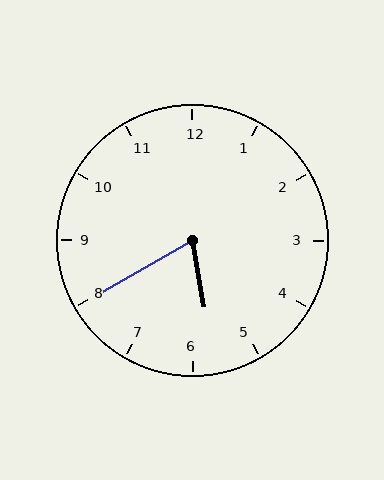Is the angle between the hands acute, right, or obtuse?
It is acute.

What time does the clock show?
5:40.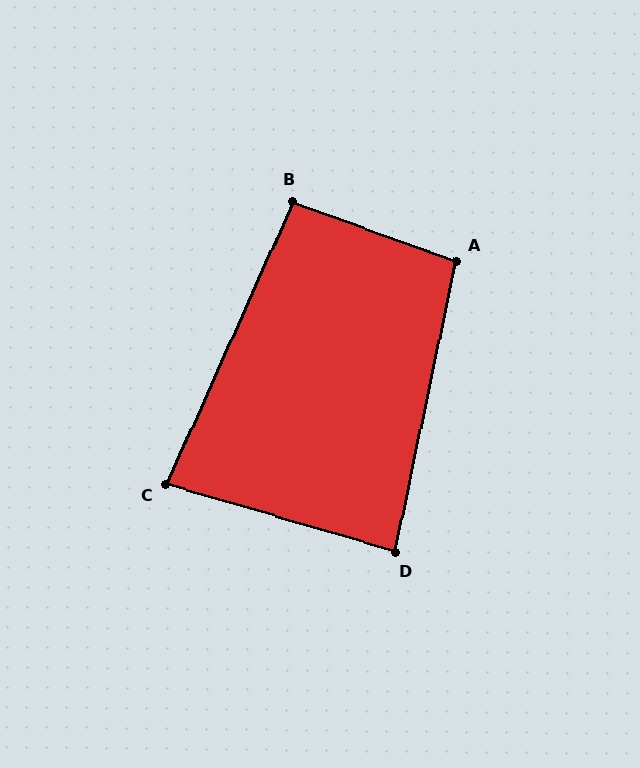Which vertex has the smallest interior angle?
C, at approximately 82 degrees.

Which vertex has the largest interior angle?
A, at approximately 98 degrees.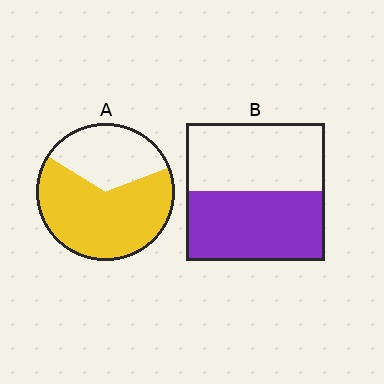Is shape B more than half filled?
Roughly half.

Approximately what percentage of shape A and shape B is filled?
A is approximately 65% and B is approximately 50%.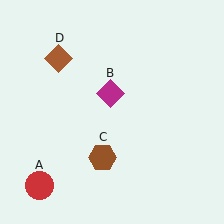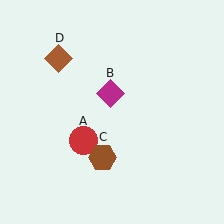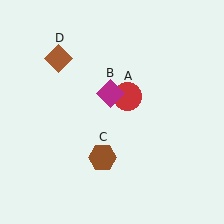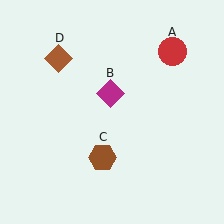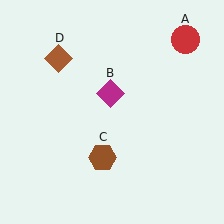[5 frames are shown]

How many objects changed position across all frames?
1 object changed position: red circle (object A).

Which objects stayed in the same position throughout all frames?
Magenta diamond (object B) and brown hexagon (object C) and brown diamond (object D) remained stationary.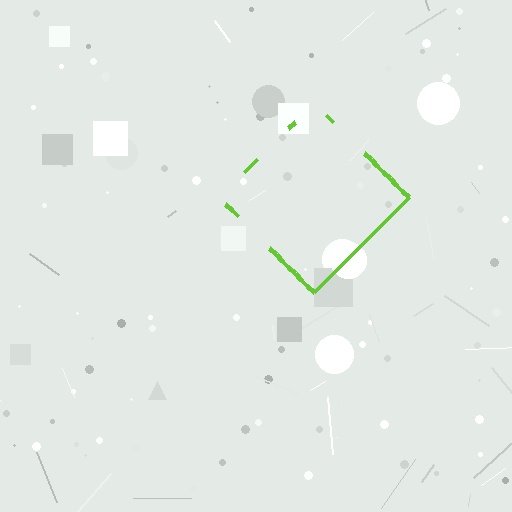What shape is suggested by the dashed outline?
The dashed outline suggests a diamond.